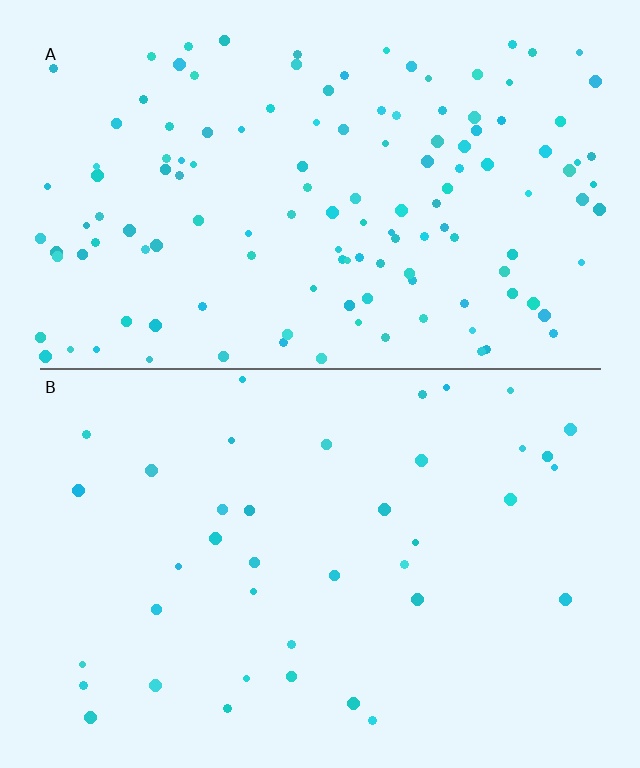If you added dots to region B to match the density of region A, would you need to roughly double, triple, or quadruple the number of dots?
Approximately triple.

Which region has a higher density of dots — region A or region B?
A (the top).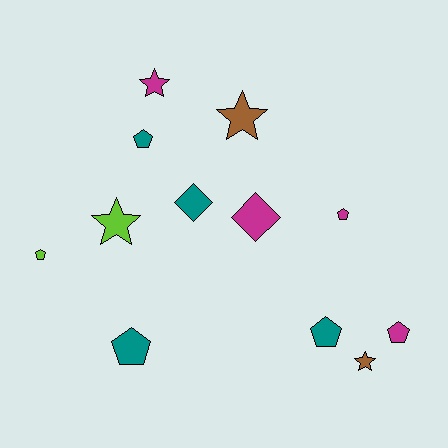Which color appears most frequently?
Teal, with 4 objects.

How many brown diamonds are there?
There are no brown diamonds.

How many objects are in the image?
There are 12 objects.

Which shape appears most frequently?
Pentagon, with 6 objects.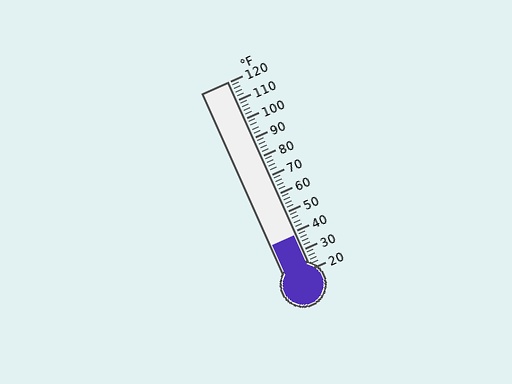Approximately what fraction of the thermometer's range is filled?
The thermometer is filled to approximately 20% of its range.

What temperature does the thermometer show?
The thermometer shows approximately 38°F.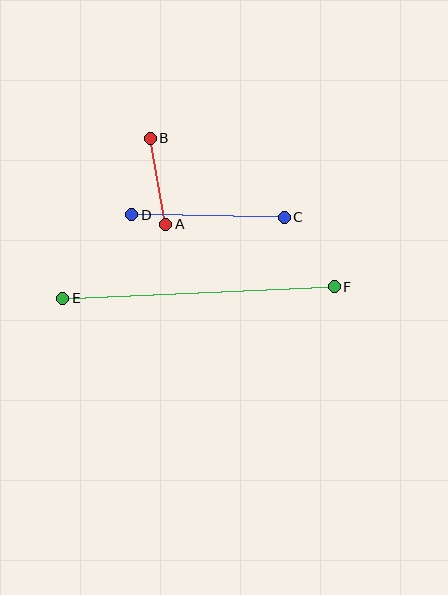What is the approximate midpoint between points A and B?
The midpoint is at approximately (158, 181) pixels.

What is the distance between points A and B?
The distance is approximately 87 pixels.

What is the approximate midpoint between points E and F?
The midpoint is at approximately (198, 293) pixels.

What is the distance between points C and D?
The distance is approximately 153 pixels.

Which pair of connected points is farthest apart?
Points E and F are farthest apart.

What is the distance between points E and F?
The distance is approximately 272 pixels.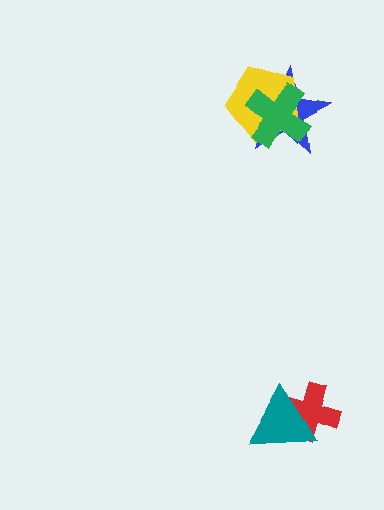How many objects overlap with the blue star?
2 objects overlap with the blue star.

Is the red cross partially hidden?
Yes, it is partially covered by another shape.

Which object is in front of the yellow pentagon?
The green cross is in front of the yellow pentagon.